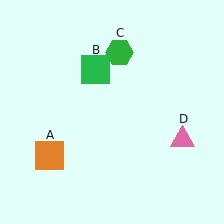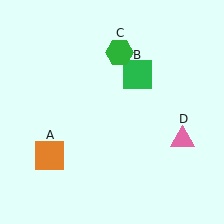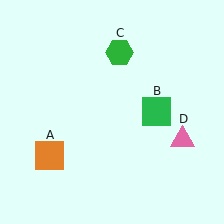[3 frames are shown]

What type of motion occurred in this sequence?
The green square (object B) rotated clockwise around the center of the scene.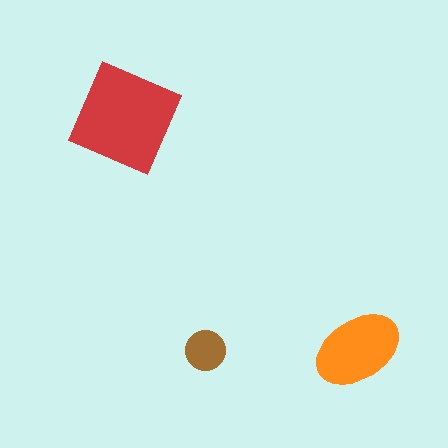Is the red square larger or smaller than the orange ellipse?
Larger.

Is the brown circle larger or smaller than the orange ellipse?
Smaller.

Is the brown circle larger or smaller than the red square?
Smaller.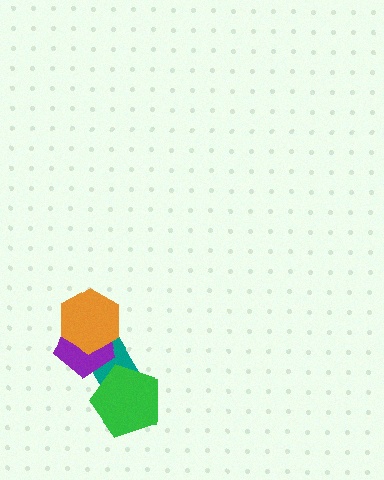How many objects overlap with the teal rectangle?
3 objects overlap with the teal rectangle.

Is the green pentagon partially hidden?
No, no other shape covers it.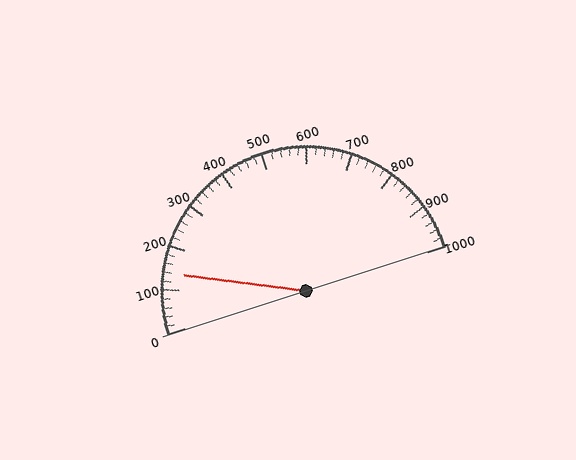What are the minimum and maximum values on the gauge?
The gauge ranges from 0 to 1000.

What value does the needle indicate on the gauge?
The needle indicates approximately 140.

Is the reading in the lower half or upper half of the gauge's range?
The reading is in the lower half of the range (0 to 1000).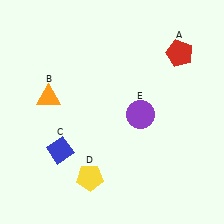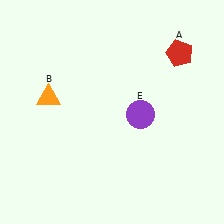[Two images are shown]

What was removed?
The blue diamond (C), the yellow pentagon (D) were removed in Image 2.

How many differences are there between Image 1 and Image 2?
There are 2 differences between the two images.